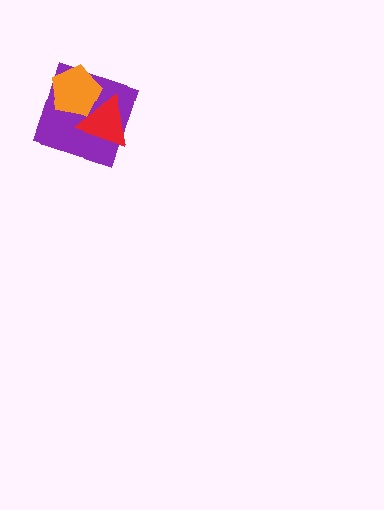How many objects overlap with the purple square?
2 objects overlap with the purple square.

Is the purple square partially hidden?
Yes, it is partially covered by another shape.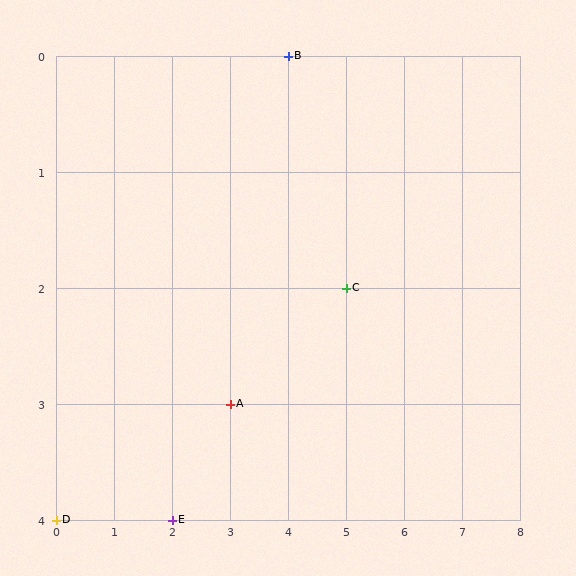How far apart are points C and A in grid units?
Points C and A are 2 columns and 1 row apart (about 2.2 grid units diagonally).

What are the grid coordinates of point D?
Point D is at grid coordinates (0, 4).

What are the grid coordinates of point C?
Point C is at grid coordinates (5, 2).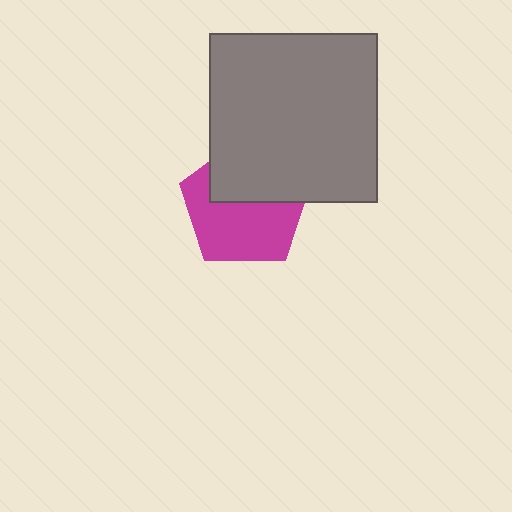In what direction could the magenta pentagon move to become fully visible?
The magenta pentagon could move down. That would shift it out from behind the gray square entirely.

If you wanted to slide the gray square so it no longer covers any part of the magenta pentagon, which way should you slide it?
Slide it up — that is the most direct way to separate the two shapes.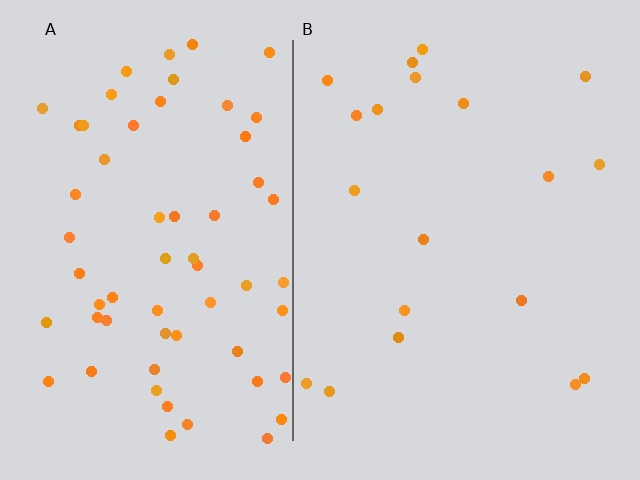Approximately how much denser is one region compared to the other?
Approximately 3.2× — region A over region B.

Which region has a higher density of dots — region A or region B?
A (the left).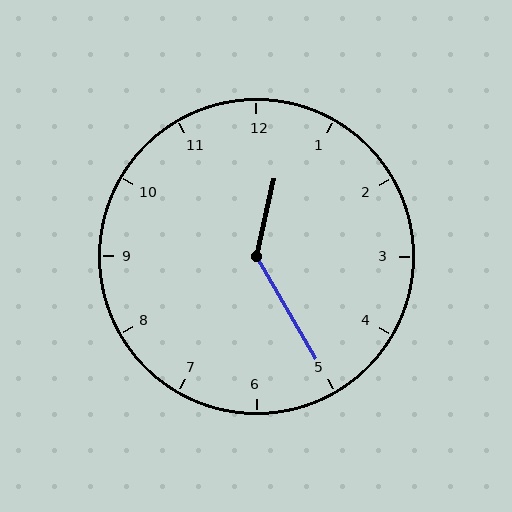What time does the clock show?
12:25.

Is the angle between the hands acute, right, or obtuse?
It is obtuse.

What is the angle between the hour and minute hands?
Approximately 138 degrees.